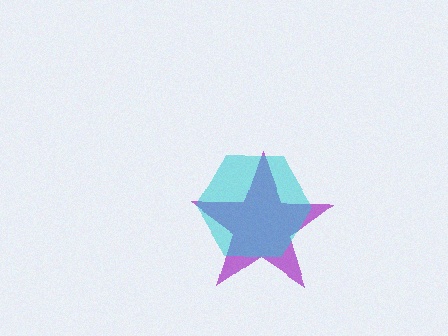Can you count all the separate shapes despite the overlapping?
Yes, there are 2 separate shapes.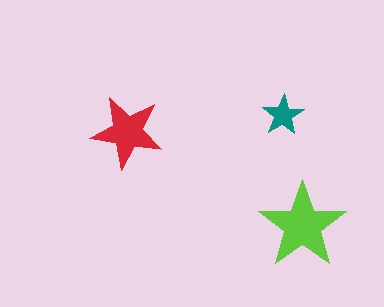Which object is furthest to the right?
The lime star is rightmost.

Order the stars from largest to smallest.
the lime one, the red one, the teal one.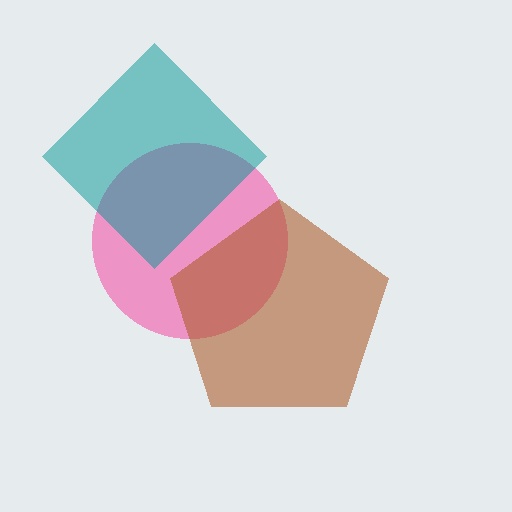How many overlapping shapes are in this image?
There are 3 overlapping shapes in the image.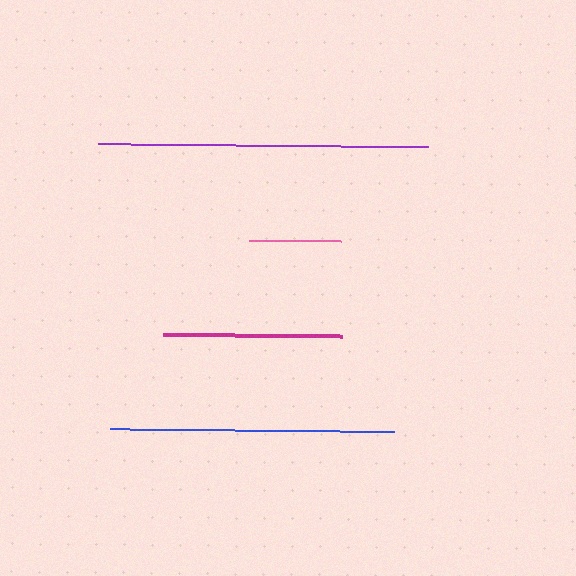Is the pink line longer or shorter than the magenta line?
The magenta line is longer than the pink line.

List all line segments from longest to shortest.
From longest to shortest: purple, blue, magenta, pink.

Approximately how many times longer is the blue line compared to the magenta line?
The blue line is approximately 1.6 times the length of the magenta line.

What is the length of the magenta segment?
The magenta segment is approximately 179 pixels long.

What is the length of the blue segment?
The blue segment is approximately 284 pixels long.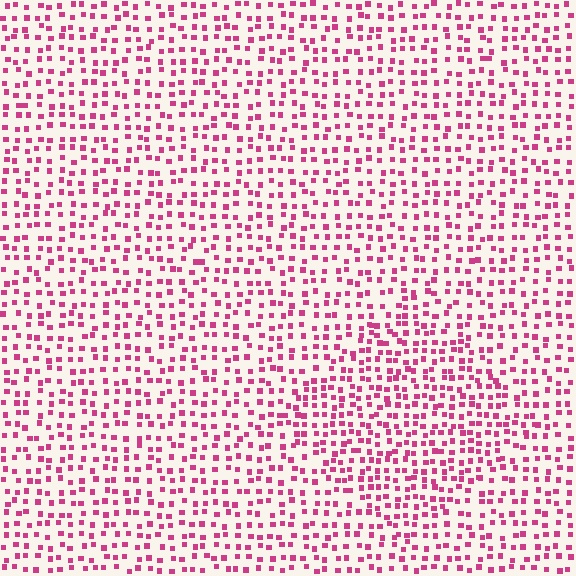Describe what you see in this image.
The image contains small magenta elements arranged at two different densities. A diamond-shaped region is visible where the elements are more densely packed than the surrounding area.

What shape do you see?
I see a diamond.